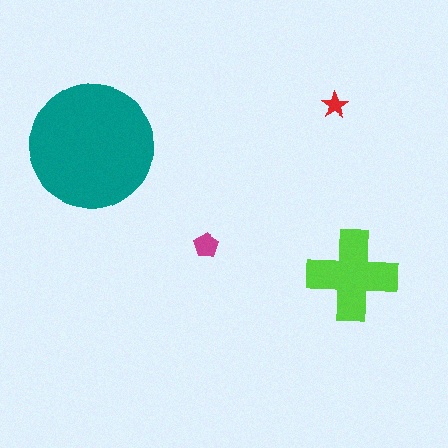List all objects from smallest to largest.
The red star, the magenta pentagon, the lime cross, the teal circle.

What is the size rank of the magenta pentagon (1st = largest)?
3rd.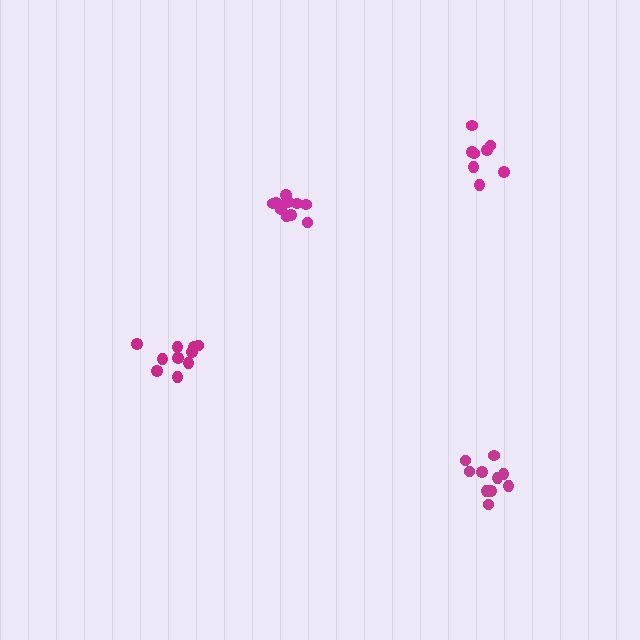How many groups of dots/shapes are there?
There are 4 groups.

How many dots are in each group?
Group 1: 10 dots, Group 2: 8 dots, Group 3: 10 dots, Group 4: 10 dots (38 total).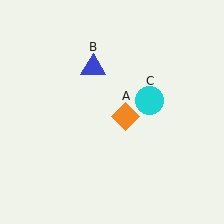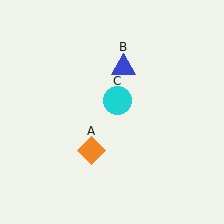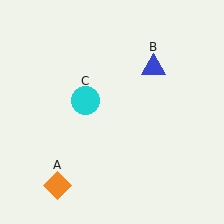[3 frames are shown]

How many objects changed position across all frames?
3 objects changed position: orange diamond (object A), blue triangle (object B), cyan circle (object C).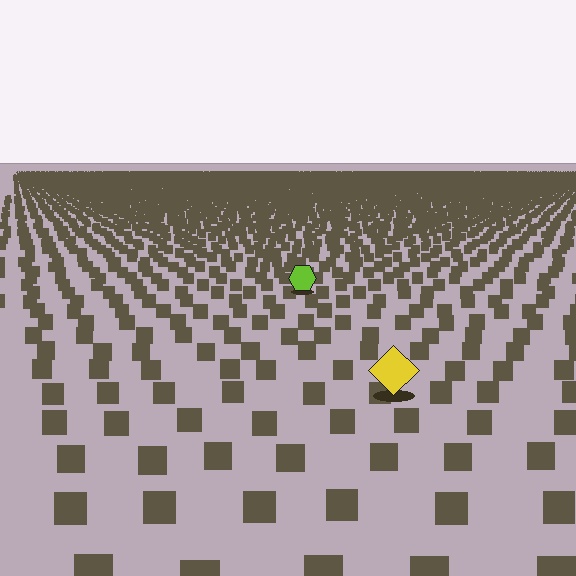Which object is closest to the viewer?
The yellow diamond is closest. The texture marks near it are larger and more spread out.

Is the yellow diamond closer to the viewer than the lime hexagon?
Yes. The yellow diamond is closer — you can tell from the texture gradient: the ground texture is coarser near it.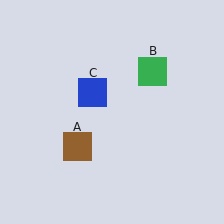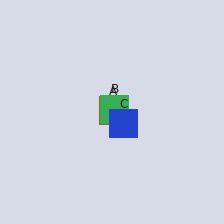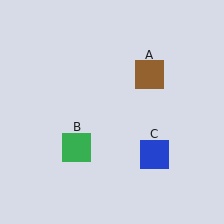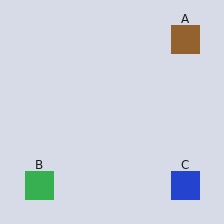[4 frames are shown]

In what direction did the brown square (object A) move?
The brown square (object A) moved up and to the right.